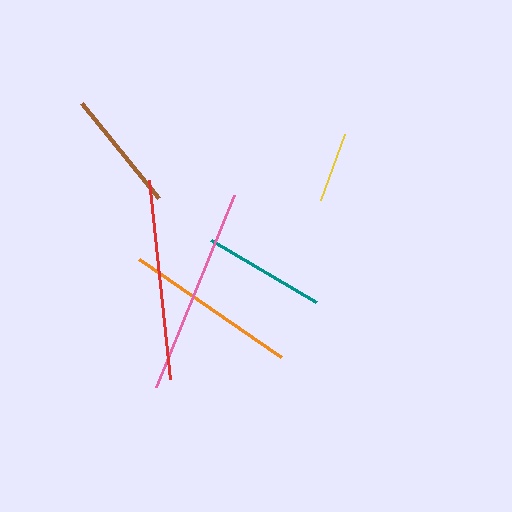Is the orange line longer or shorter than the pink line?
The pink line is longer than the orange line.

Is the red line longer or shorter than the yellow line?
The red line is longer than the yellow line.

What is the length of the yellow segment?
The yellow segment is approximately 71 pixels long.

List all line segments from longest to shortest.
From longest to shortest: pink, red, orange, teal, brown, yellow.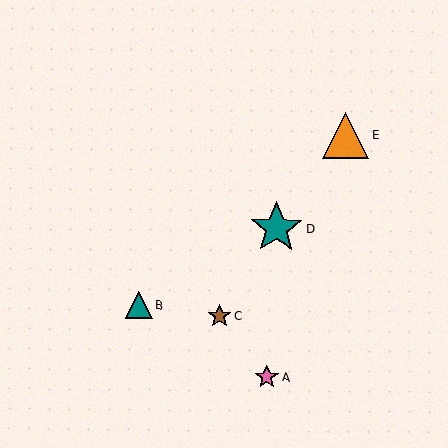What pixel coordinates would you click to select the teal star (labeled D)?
Click at (276, 228) to select the teal star D.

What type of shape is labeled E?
Shape E is an orange triangle.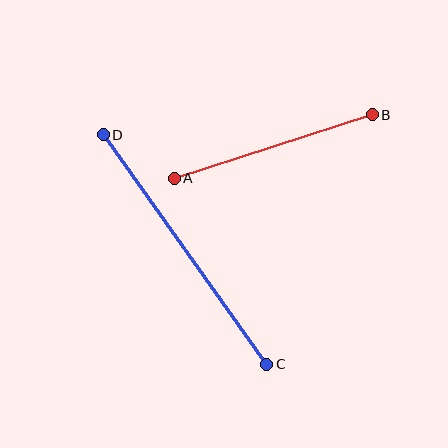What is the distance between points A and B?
The distance is approximately 208 pixels.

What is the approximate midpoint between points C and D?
The midpoint is at approximately (185, 250) pixels.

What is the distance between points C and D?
The distance is approximately 282 pixels.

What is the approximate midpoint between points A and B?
The midpoint is at approximately (273, 146) pixels.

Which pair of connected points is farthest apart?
Points C and D are farthest apart.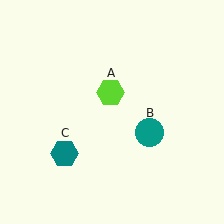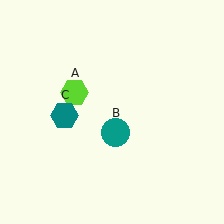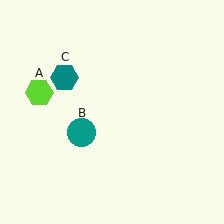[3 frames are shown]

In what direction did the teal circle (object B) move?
The teal circle (object B) moved left.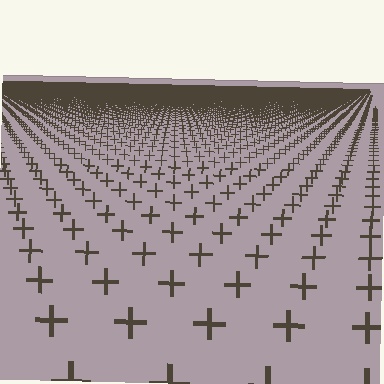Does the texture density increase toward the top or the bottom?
Density increases toward the top.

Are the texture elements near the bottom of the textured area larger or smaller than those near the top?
Larger. Near the bottom, elements are closer to the viewer and appear at a bigger on-screen size.